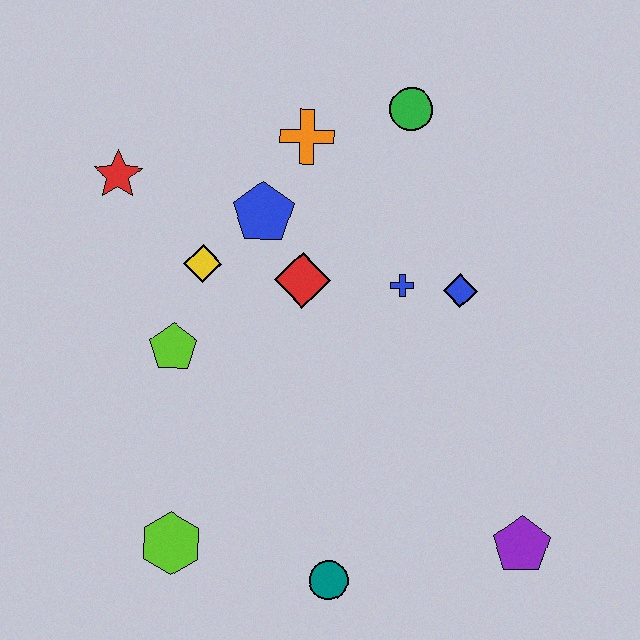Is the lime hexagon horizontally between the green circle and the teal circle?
No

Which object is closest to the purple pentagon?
The teal circle is closest to the purple pentagon.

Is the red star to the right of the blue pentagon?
No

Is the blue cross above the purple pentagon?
Yes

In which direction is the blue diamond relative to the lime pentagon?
The blue diamond is to the right of the lime pentagon.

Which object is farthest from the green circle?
The lime hexagon is farthest from the green circle.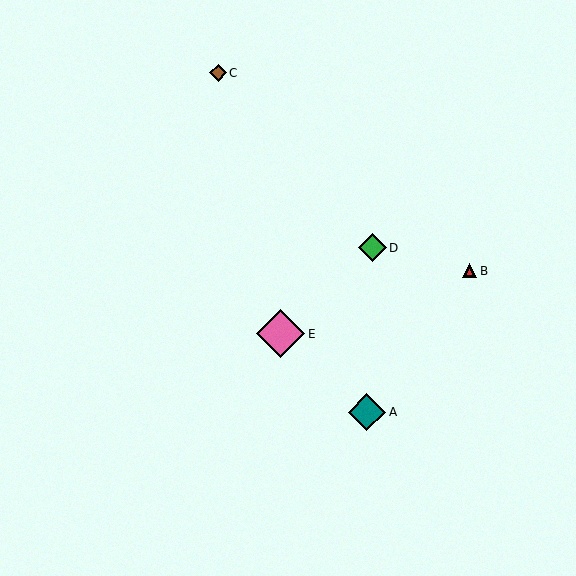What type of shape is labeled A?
Shape A is a teal diamond.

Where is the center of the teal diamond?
The center of the teal diamond is at (367, 412).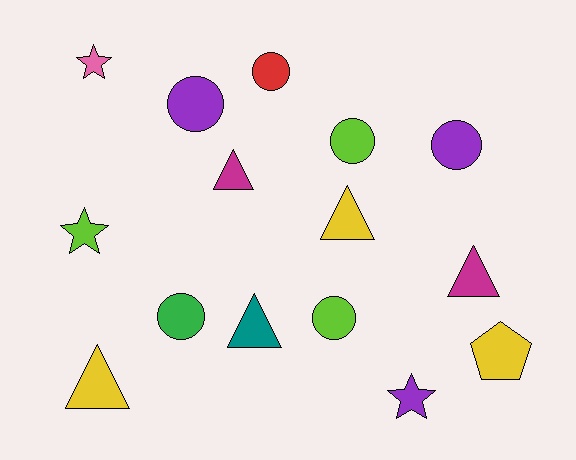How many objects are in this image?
There are 15 objects.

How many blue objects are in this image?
There are no blue objects.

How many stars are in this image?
There are 3 stars.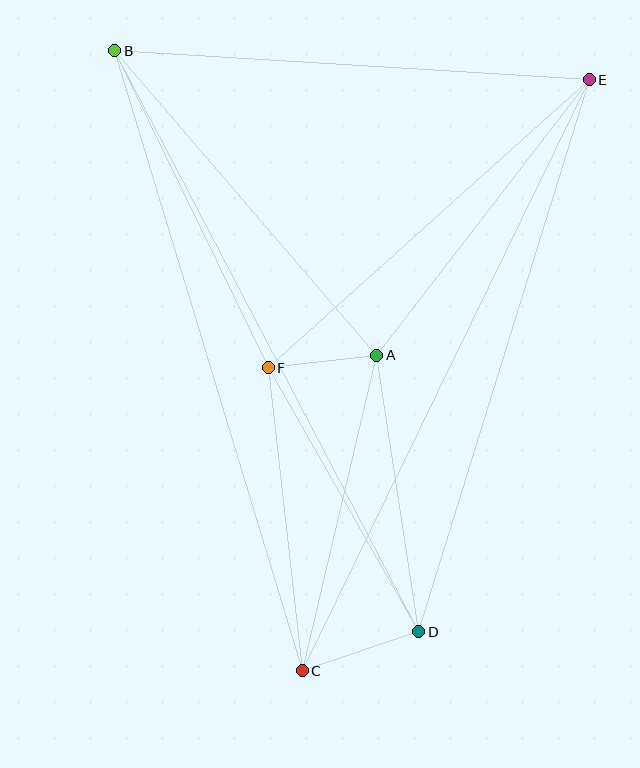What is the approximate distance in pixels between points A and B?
The distance between A and B is approximately 402 pixels.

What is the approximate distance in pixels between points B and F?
The distance between B and F is approximately 352 pixels.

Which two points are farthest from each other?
Points C and E are farthest from each other.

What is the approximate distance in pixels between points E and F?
The distance between E and F is approximately 431 pixels.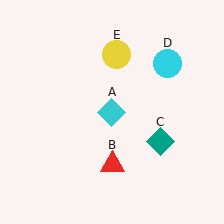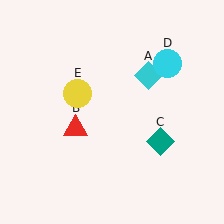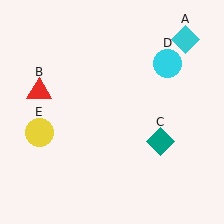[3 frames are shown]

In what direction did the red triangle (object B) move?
The red triangle (object B) moved up and to the left.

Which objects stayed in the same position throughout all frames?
Teal diamond (object C) and cyan circle (object D) remained stationary.